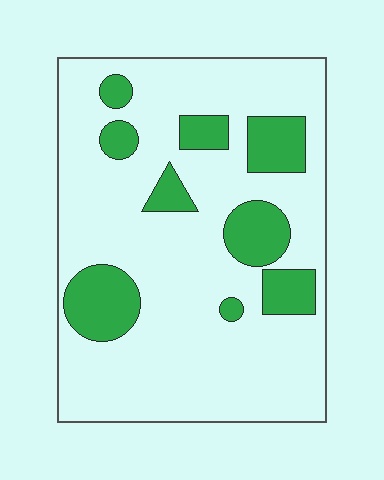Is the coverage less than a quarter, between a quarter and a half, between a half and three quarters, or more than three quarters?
Less than a quarter.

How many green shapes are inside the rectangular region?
9.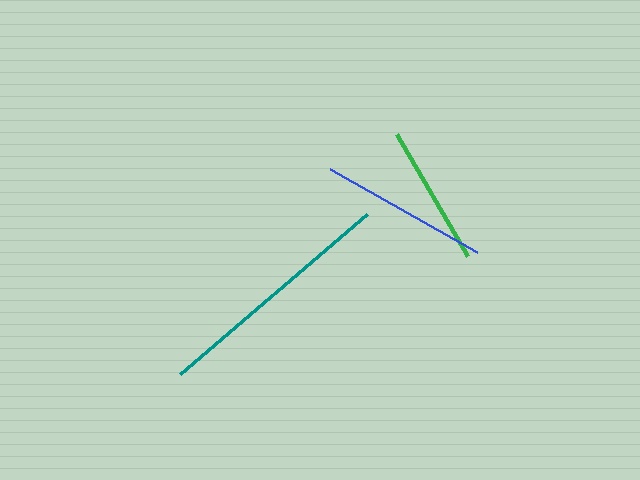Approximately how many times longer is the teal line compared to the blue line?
The teal line is approximately 1.5 times the length of the blue line.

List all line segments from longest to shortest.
From longest to shortest: teal, blue, green.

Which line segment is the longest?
The teal line is the longest at approximately 247 pixels.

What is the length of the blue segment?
The blue segment is approximately 169 pixels long.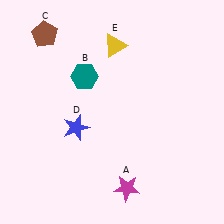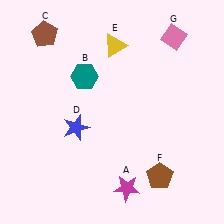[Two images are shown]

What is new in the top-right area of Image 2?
A pink diamond (G) was added in the top-right area of Image 2.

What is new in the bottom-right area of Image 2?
A brown pentagon (F) was added in the bottom-right area of Image 2.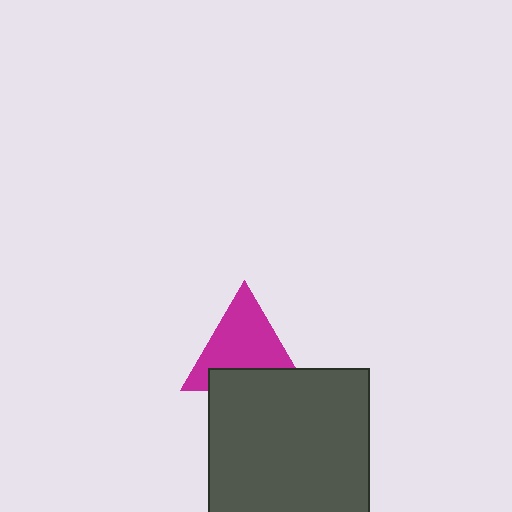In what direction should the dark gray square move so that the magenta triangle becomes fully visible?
The dark gray square should move down. That is the shortest direction to clear the overlap and leave the magenta triangle fully visible.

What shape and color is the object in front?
The object in front is a dark gray square.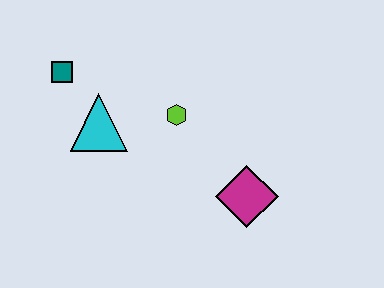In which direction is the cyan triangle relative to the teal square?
The cyan triangle is below the teal square.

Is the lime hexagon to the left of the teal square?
No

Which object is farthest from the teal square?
The magenta diamond is farthest from the teal square.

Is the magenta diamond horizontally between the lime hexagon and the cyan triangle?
No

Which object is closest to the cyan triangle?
The teal square is closest to the cyan triangle.